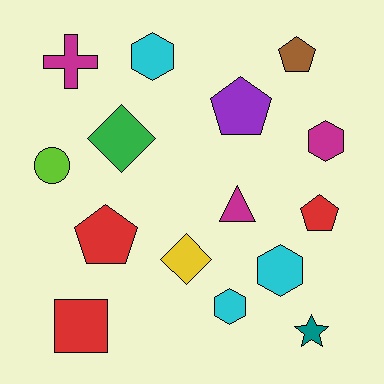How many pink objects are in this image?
There are no pink objects.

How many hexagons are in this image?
There are 4 hexagons.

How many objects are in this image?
There are 15 objects.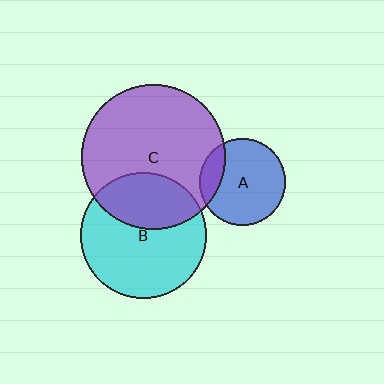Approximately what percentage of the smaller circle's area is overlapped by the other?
Approximately 35%.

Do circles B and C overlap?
Yes.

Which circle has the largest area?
Circle C (purple).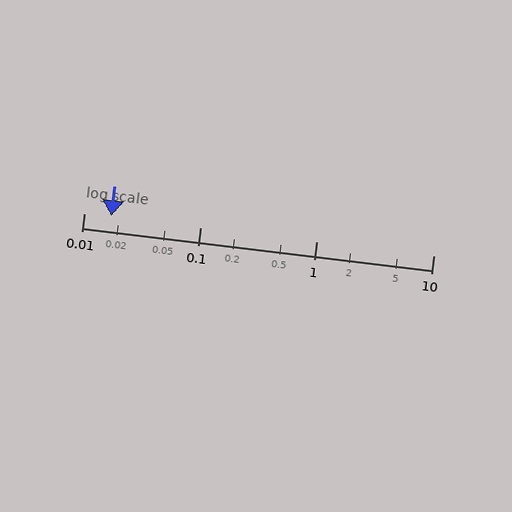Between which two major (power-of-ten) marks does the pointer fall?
The pointer is between 0.01 and 0.1.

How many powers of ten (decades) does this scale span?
The scale spans 3 decades, from 0.01 to 10.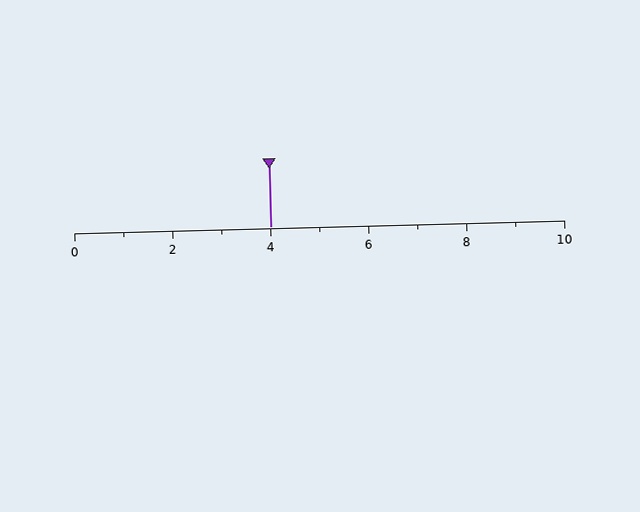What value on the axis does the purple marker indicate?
The marker indicates approximately 4.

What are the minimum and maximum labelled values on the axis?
The axis runs from 0 to 10.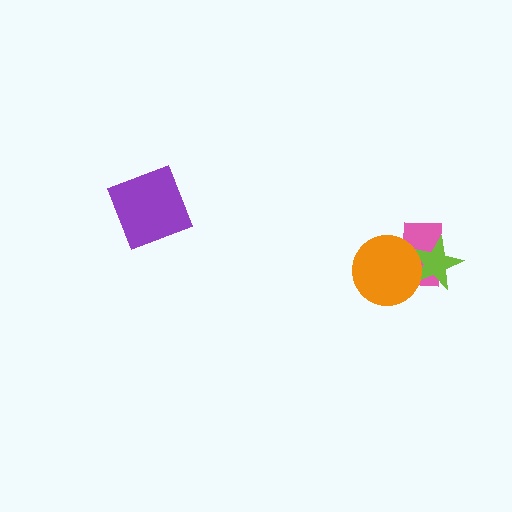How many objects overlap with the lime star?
2 objects overlap with the lime star.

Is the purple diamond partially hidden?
No, no other shape covers it.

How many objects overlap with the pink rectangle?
2 objects overlap with the pink rectangle.